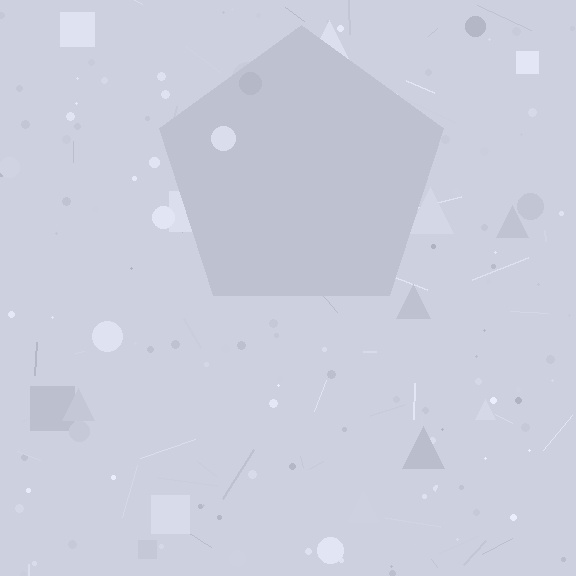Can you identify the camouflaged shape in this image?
The camouflaged shape is a pentagon.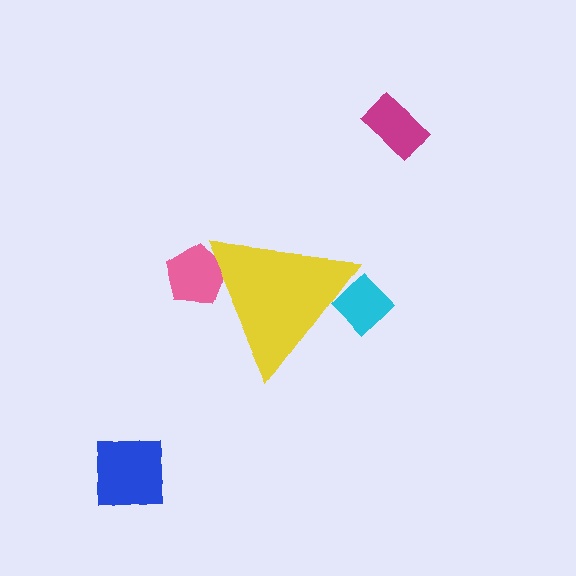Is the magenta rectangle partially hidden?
No, the magenta rectangle is fully visible.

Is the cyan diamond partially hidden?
Yes, the cyan diamond is partially hidden behind the yellow triangle.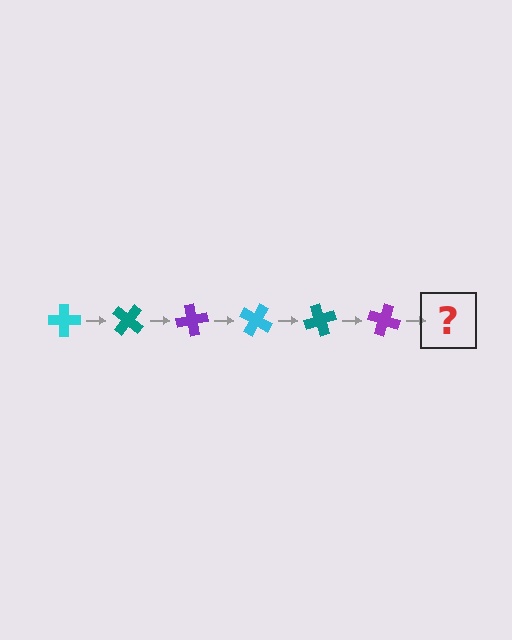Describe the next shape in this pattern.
It should be a cyan cross, rotated 240 degrees from the start.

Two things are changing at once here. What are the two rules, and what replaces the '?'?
The two rules are that it rotates 40 degrees each step and the color cycles through cyan, teal, and purple. The '?' should be a cyan cross, rotated 240 degrees from the start.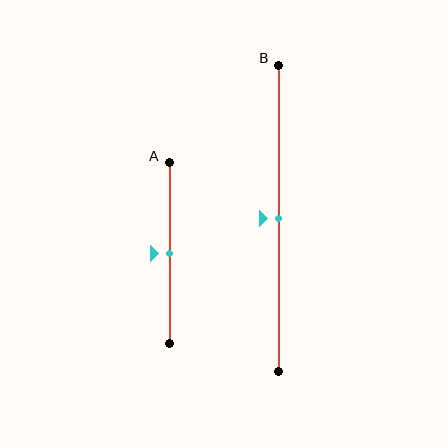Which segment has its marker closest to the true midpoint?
Segment A has its marker closest to the true midpoint.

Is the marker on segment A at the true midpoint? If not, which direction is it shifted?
Yes, the marker on segment A is at the true midpoint.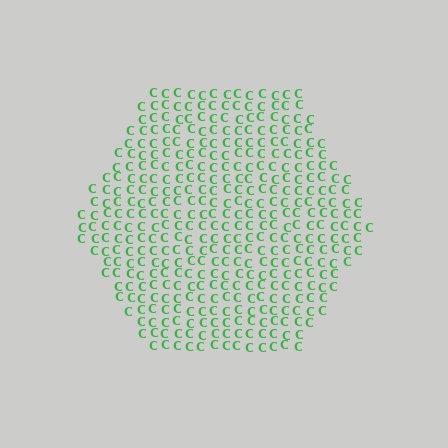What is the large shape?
The large shape is a hexagon.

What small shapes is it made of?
It is made of small letter C's.